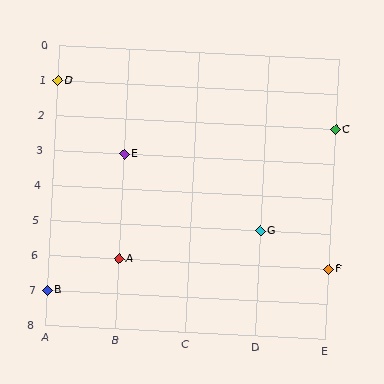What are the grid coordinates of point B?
Point B is at grid coordinates (A, 7).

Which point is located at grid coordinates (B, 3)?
Point E is at (B, 3).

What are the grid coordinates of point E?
Point E is at grid coordinates (B, 3).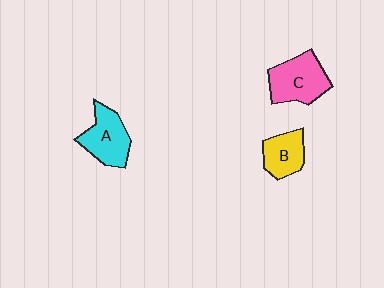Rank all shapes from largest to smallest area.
From largest to smallest: C (pink), A (cyan), B (yellow).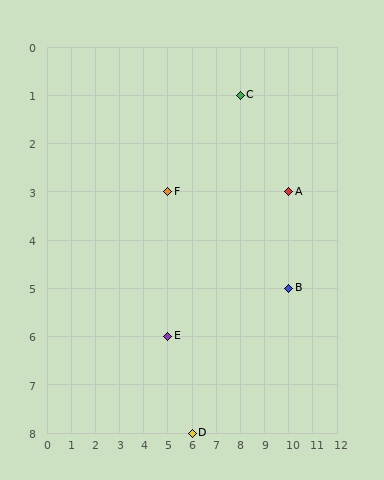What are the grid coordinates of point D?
Point D is at grid coordinates (6, 8).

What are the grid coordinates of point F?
Point F is at grid coordinates (5, 3).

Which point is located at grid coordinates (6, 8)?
Point D is at (6, 8).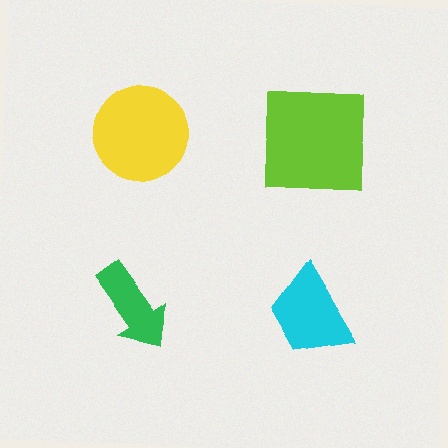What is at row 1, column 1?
A yellow circle.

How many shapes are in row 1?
2 shapes.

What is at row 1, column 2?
A lime square.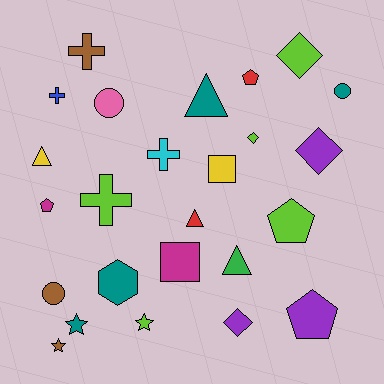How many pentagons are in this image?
There are 4 pentagons.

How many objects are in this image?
There are 25 objects.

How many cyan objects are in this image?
There is 1 cyan object.